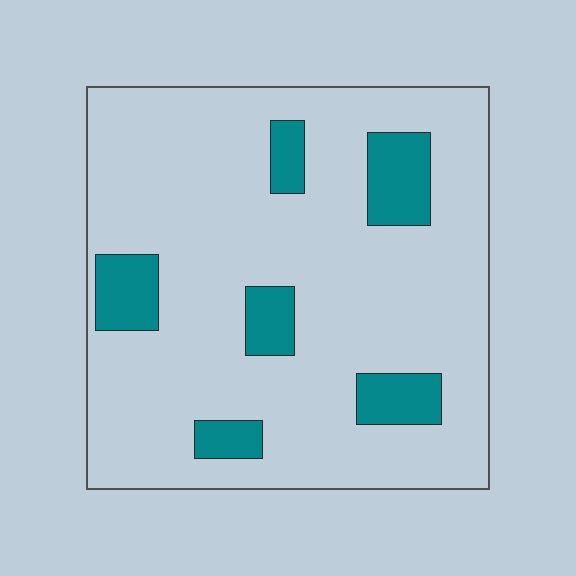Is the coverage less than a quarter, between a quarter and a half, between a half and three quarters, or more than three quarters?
Less than a quarter.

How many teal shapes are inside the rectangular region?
6.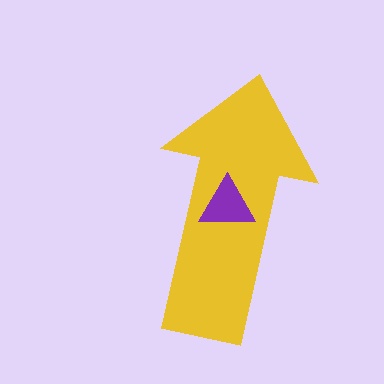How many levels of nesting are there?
2.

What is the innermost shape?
The purple triangle.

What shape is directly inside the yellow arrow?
The purple triangle.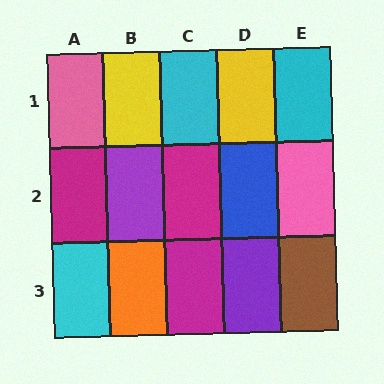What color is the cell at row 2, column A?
Magenta.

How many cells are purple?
2 cells are purple.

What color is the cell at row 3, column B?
Orange.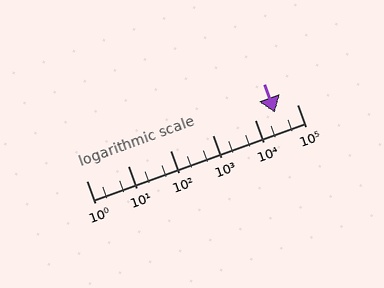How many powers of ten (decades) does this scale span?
The scale spans 5 decades, from 1 to 100000.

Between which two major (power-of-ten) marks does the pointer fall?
The pointer is between 10000 and 100000.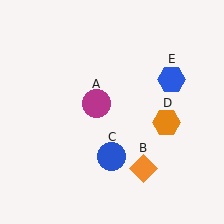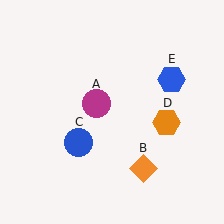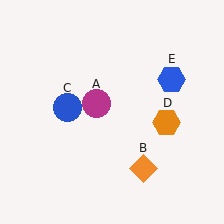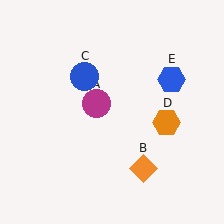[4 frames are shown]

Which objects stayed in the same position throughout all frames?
Magenta circle (object A) and orange diamond (object B) and orange hexagon (object D) and blue hexagon (object E) remained stationary.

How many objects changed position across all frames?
1 object changed position: blue circle (object C).